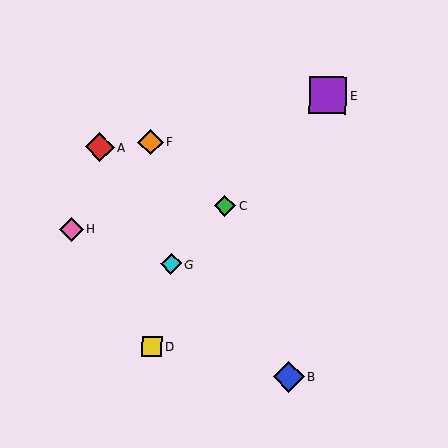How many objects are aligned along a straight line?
3 objects (C, E, G) are aligned along a straight line.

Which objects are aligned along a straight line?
Objects C, E, G are aligned along a straight line.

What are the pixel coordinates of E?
Object E is at (328, 95).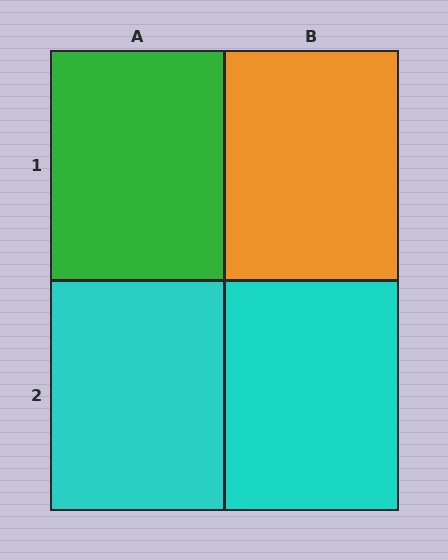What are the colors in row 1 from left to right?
Green, orange.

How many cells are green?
1 cell is green.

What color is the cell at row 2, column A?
Cyan.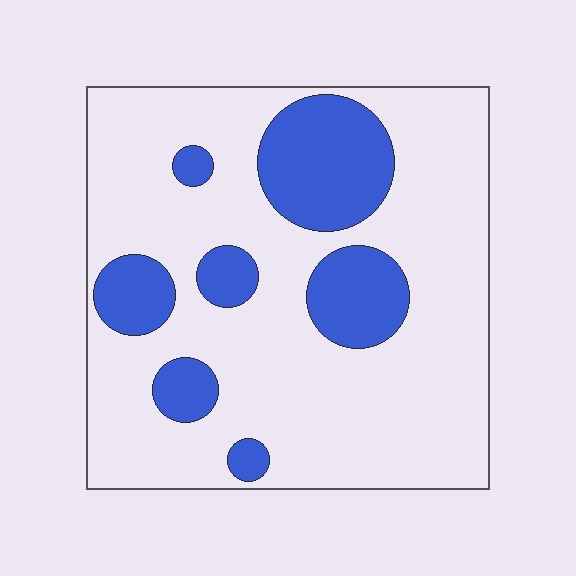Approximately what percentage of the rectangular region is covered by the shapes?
Approximately 25%.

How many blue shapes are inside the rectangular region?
7.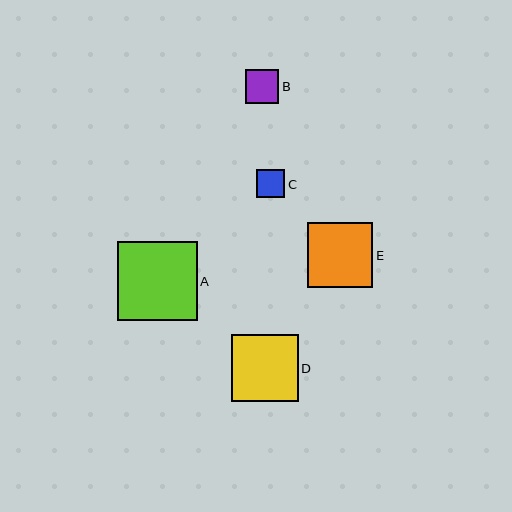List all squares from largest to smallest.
From largest to smallest: A, D, E, B, C.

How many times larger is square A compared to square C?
Square A is approximately 2.8 times the size of square C.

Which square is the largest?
Square A is the largest with a size of approximately 80 pixels.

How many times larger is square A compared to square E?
Square A is approximately 1.2 times the size of square E.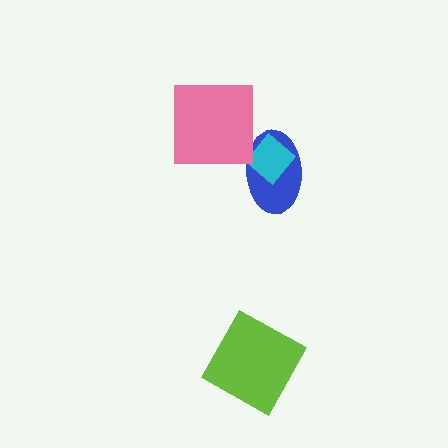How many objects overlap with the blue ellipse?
1 object overlaps with the blue ellipse.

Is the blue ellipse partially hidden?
Yes, it is partially covered by another shape.